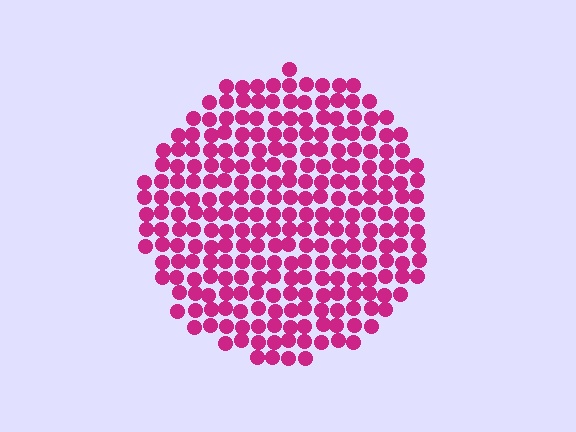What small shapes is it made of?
It is made of small circles.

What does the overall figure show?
The overall figure shows a circle.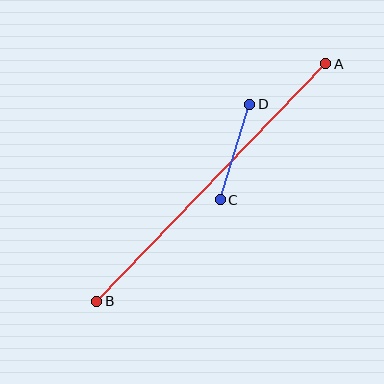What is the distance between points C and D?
The distance is approximately 100 pixels.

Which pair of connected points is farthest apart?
Points A and B are farthest apart.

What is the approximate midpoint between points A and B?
The midpoint is at approximately (211, 183) pixels.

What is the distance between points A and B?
The distance is approximately 330 pixels.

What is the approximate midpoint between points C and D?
The midpoint is at approximately (235, 152) pixels.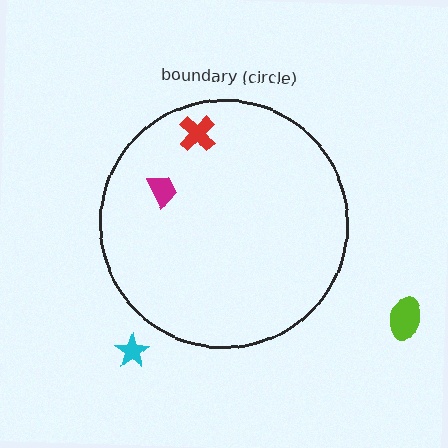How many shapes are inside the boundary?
2 inside, 2 outside.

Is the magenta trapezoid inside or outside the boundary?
Inside.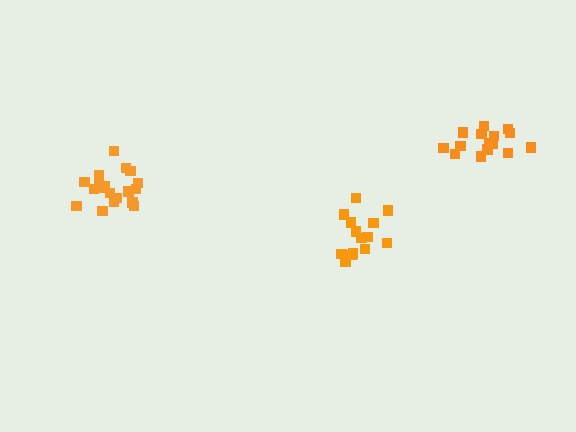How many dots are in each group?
Group 1: 14 dots, Group 2: 19 dots, Group 3: 15 dots (48 total).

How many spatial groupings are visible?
There are 3 spatial groupings.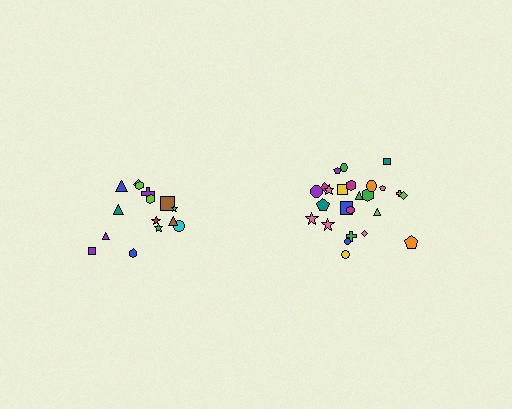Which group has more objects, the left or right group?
The right group.